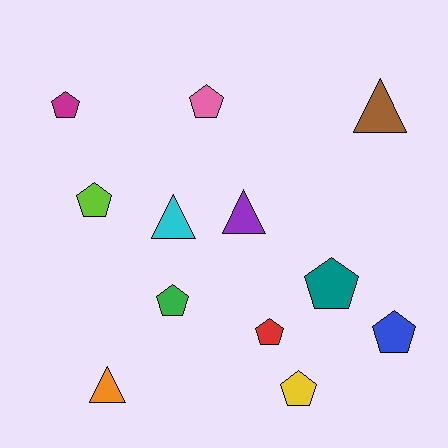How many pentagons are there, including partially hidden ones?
There are 8 pentagons.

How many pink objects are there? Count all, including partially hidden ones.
There is 1 pink object.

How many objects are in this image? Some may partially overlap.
There are 12 objects.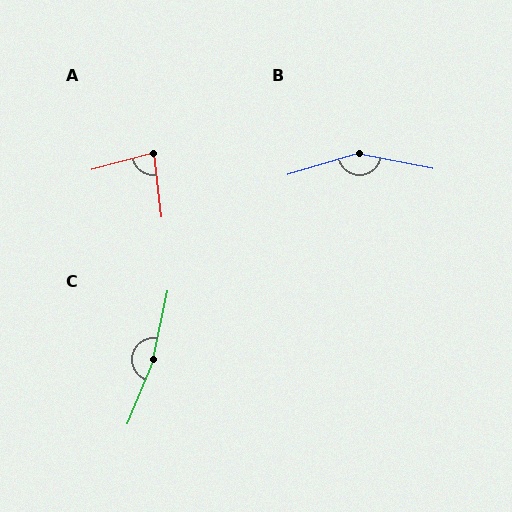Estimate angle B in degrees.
Approximately 152 degrees.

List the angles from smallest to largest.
A (81°), B (152°), C (170°).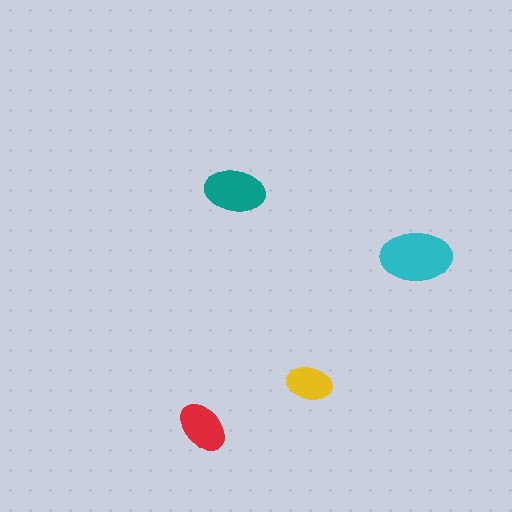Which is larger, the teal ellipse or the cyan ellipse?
The cyan one.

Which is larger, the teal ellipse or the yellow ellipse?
The teal one.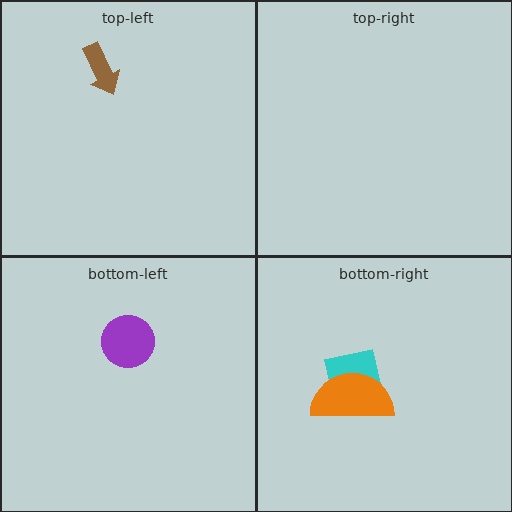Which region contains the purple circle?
The bottom-left region.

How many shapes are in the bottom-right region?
2.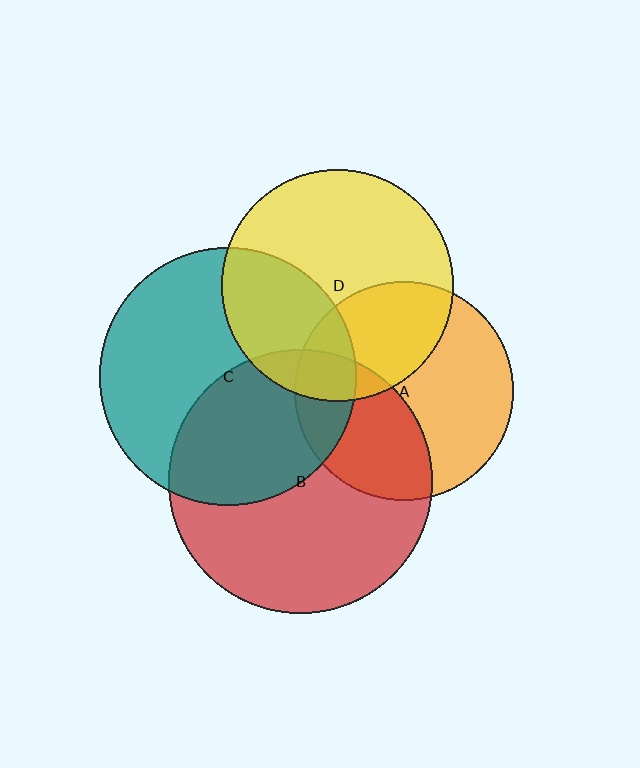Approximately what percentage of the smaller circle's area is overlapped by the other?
Approximately 10%.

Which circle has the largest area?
Circle B (red).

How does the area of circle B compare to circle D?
Approximately 1.3 times.